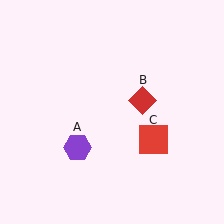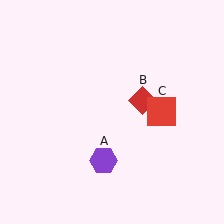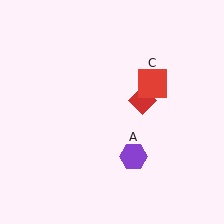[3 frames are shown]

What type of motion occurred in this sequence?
The purple hexagon (object A), red square (object C) rotated counterclockwise around the center of the scene.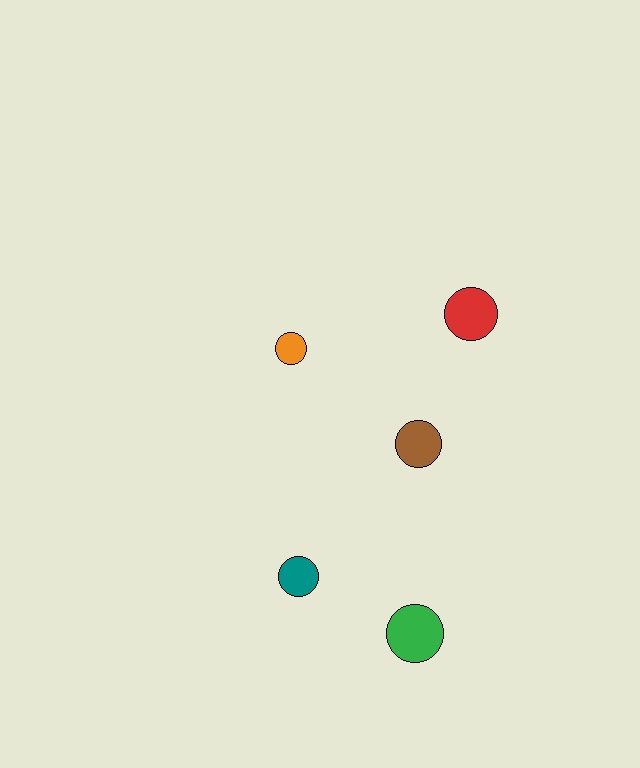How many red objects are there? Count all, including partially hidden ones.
There is 1 red object.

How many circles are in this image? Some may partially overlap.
There are 5 circles.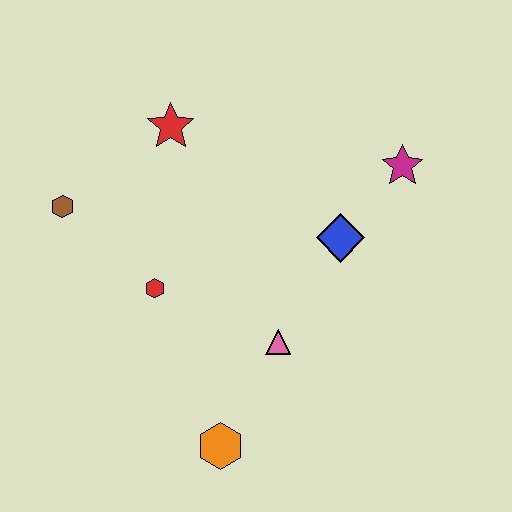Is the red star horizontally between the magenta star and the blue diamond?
No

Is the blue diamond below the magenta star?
Yes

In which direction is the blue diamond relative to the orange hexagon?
The blue diamond is above the orange hexagon.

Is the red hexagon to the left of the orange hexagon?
Yes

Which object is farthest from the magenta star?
The brown hexagon is farthest from the magenta star.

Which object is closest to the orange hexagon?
The pink triangle is closest to the orange hexagon.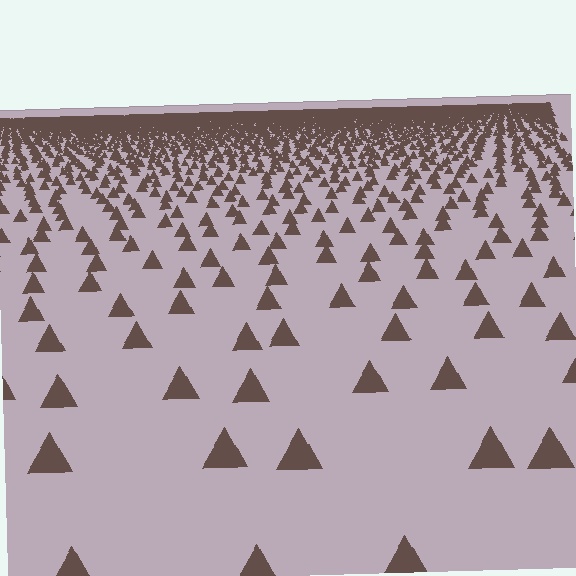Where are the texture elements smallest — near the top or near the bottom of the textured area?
Near the top.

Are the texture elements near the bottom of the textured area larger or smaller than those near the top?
Larger. Near the bottom, elements are closer to the viewer and appear at a bigger on-screen size.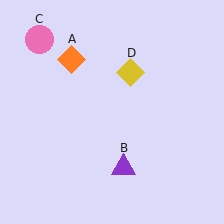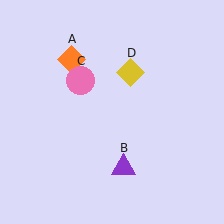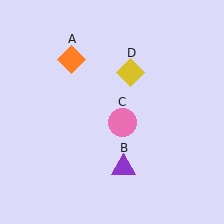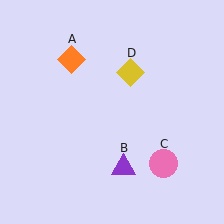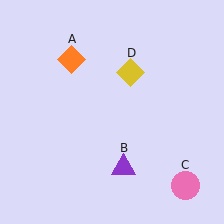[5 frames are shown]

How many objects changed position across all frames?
1 object changed position: pink circle (object C).